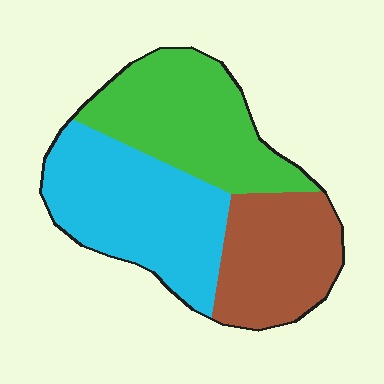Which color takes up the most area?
Cyan, at roughly 40%.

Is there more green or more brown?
Green.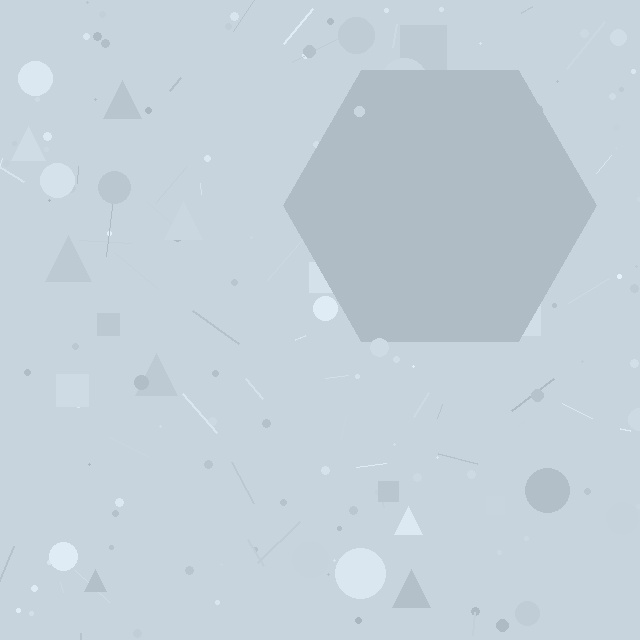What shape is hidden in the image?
A hexagon is hidden in the image.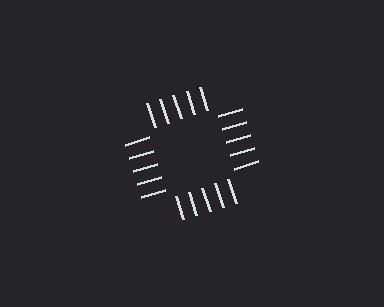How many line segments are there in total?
20 — 5 along each of the 4 edges.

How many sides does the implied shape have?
4 sides — the line-ends trace a square.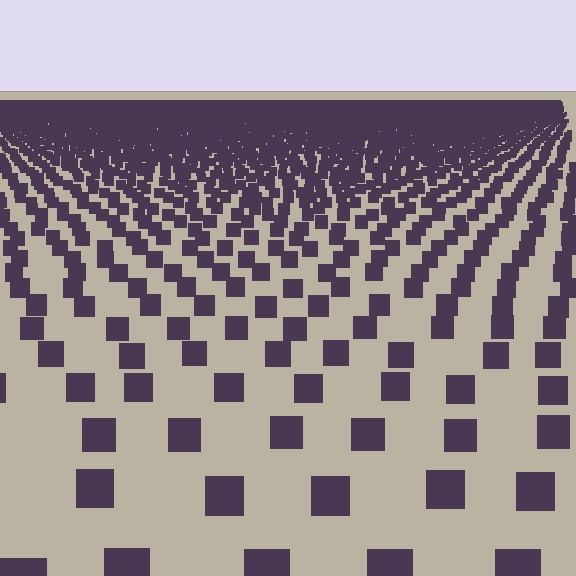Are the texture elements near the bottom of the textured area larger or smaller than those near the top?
Larger. Near the bottom, elements are closer to the viewer and appear at a bigger on-screen size.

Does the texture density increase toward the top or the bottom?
Density increases toward the top.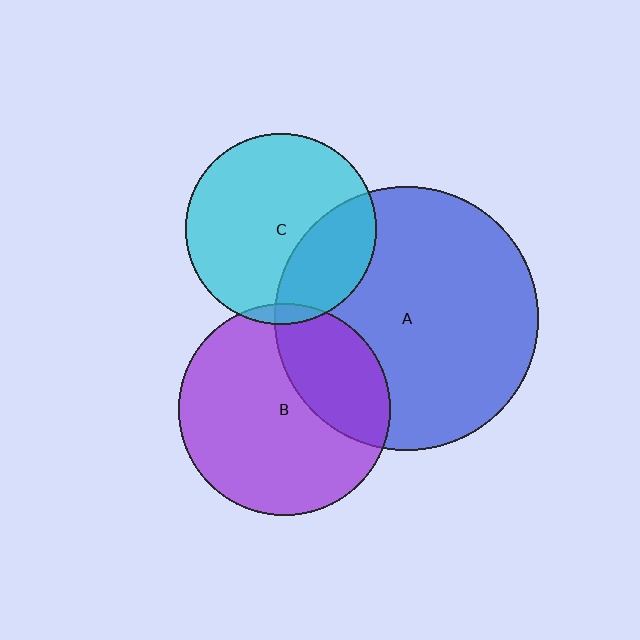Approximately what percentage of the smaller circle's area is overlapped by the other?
Approximately 5%.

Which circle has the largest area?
Circle A (blue).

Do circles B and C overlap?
Yes.